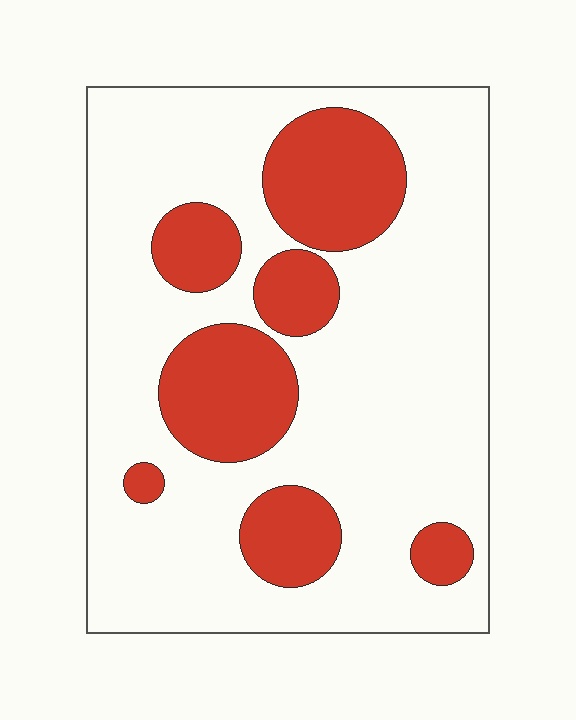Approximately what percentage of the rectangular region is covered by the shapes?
Approximately 25%.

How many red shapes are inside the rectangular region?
7.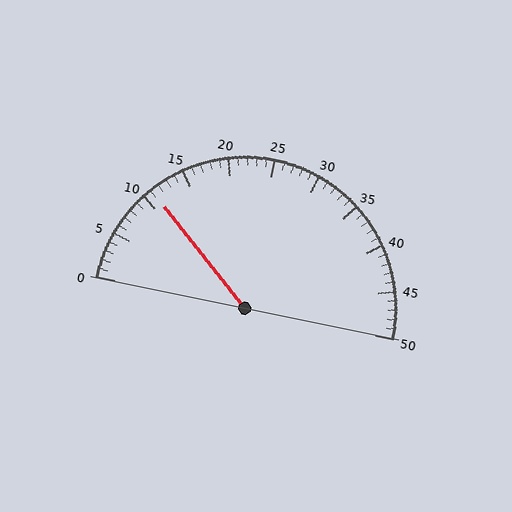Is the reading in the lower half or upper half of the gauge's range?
The reading is in the lower half of the range (0 to 50).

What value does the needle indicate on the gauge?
The needle indicates approximately 11.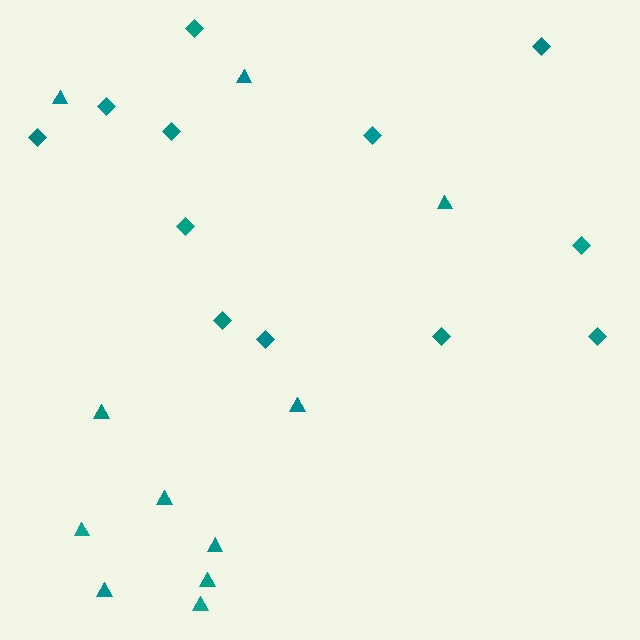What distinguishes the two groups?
There are 2 groups: one group of diamonds (12) and one group of triangles (11).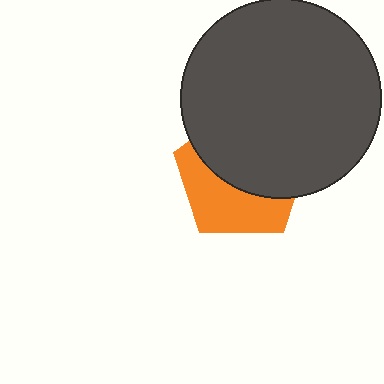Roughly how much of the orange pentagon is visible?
A small part of it is visible (roughly 43%).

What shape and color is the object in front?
The object in front is a dark gray circle.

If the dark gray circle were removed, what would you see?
You would see the complete orange pentagon.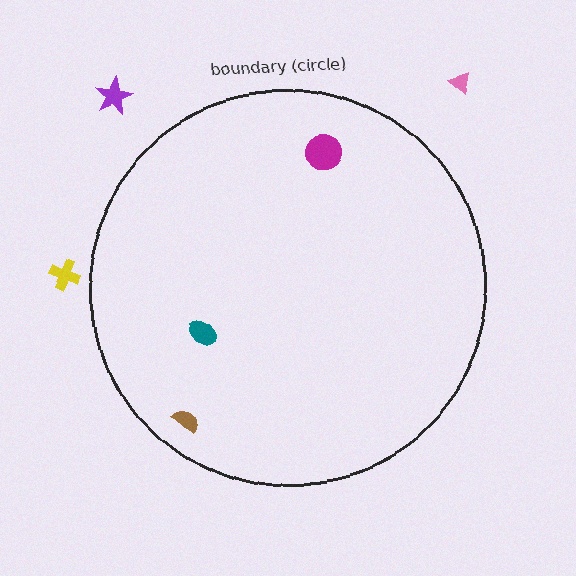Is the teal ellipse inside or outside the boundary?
Inside.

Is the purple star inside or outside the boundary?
Outside.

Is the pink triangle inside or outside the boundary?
Outside.